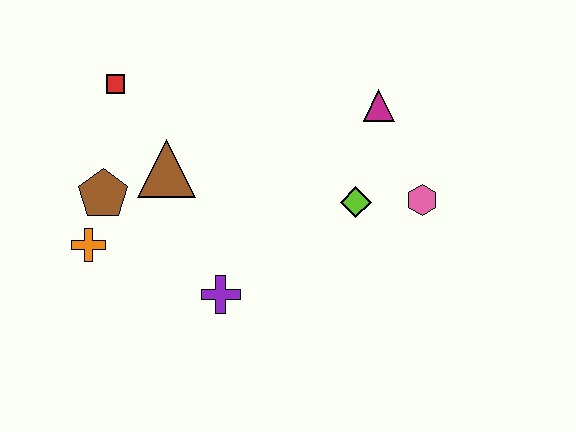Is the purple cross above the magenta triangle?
No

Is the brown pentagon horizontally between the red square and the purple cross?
No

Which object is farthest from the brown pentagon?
The pink hexagon is farthest from the brown pentagon.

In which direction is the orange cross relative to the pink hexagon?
The orange cross is to the left of the pink hexagon.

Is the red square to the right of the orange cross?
Yes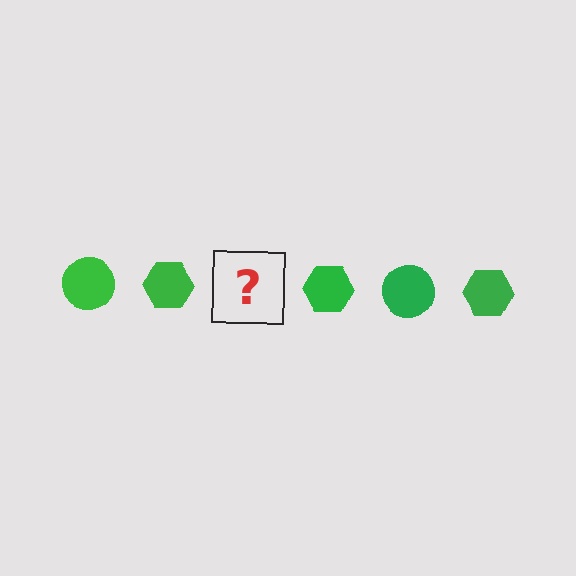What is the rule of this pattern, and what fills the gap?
The rule is that the pattern cycles through circle, hexagon shapes in green. The gap should be filled with a green circle.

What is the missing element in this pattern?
The missing element is a green circle.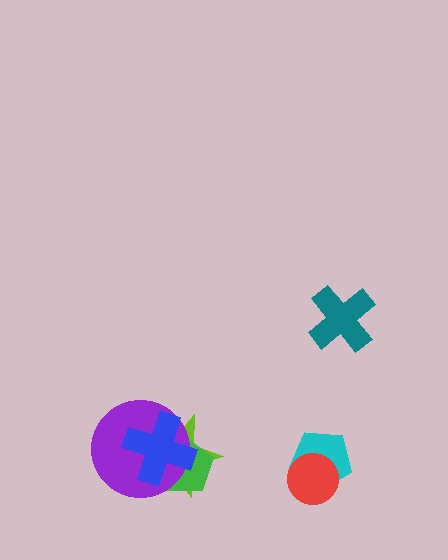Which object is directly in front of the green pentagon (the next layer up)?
The purple circle is directly in front of the green pentagon.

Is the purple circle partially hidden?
Yes, it is partially covered by another shape.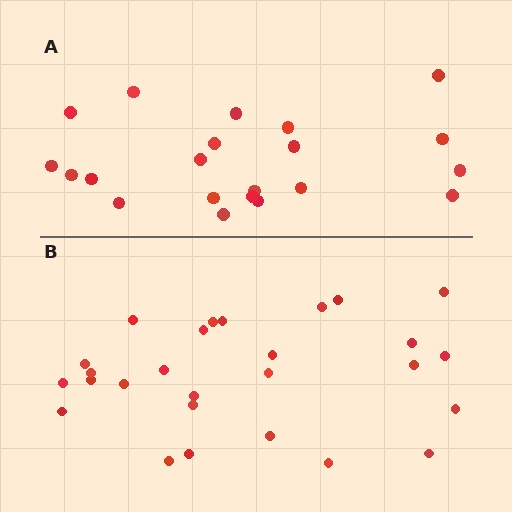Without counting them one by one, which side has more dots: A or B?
Region B (the bottom region) has more dots.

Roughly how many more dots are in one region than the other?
Region B has about 6 more dots than region A.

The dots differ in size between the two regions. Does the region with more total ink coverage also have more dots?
No. Region A has more total ink coverage because its dots are larger, but region B actually contains more individual dots. Total area can be misleading — the number of items is what matters here.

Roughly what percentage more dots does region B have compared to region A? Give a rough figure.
About 30% more.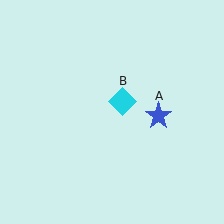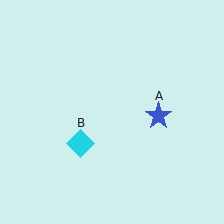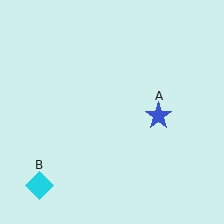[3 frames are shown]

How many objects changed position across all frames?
1 object changed position: cyan diamond (object B).